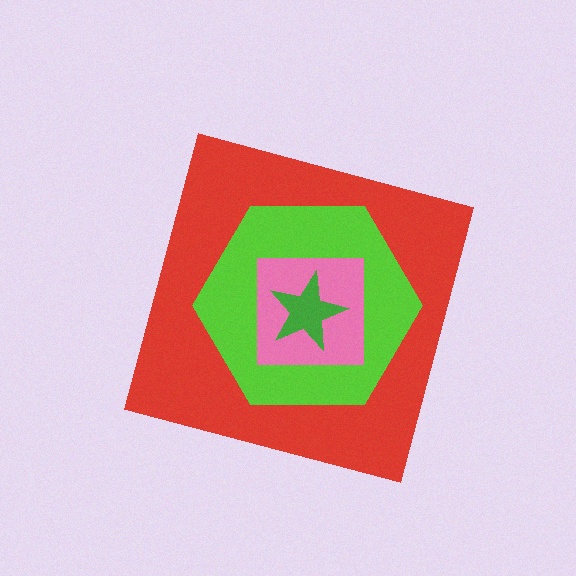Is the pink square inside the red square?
Yes.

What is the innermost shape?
The green star.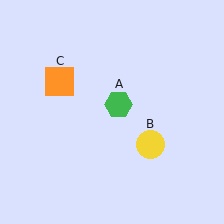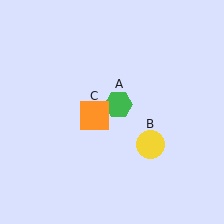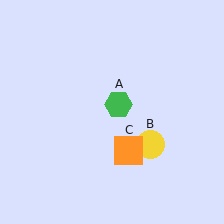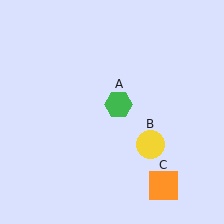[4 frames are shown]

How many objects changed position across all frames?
1 object changed position: orange square (object C).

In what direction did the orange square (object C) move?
The orange square (object C) moved down and to the right.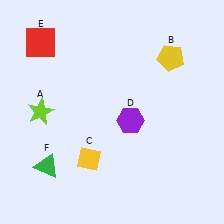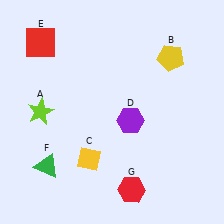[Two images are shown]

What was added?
A red hexagon (G) was added in Image 2.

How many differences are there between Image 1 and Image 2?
There is 1 difference between the two images.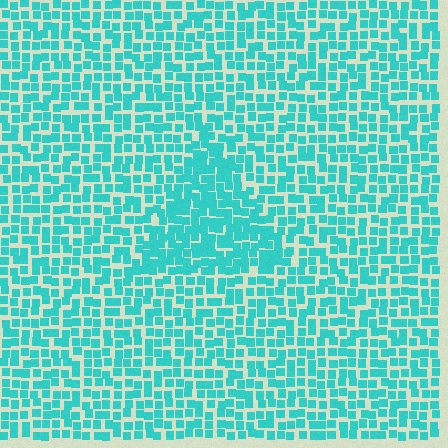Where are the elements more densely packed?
The elements are more densely packed inside the triangle boundary.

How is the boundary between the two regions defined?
The boundary is defined by a change in element density (approximately 1.5x ratio). All elements are the same color, size, and shape.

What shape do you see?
I see a triangle.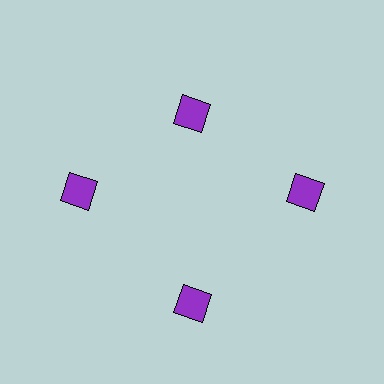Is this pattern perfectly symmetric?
No. The 4 purple squares are arranged in a ring, but one element near the 12 o'clock position is pulled inward toward the center, breaking the 4-fold rotational symmetry.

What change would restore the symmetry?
The symmetry would be restored by moving it outward, back onto the ring so that all 4 squares sit at equal angles and equal distance from the center.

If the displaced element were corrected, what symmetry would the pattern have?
It would have 4-fold rotational symmetry — the pattern would map onto itself every 90 degrees.